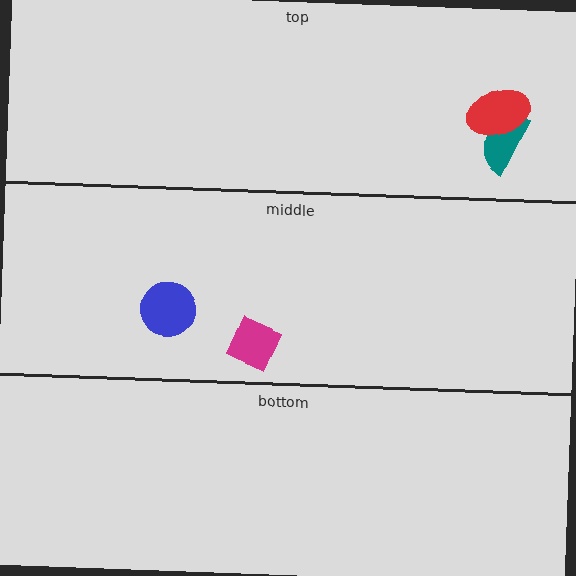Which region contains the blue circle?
The middle region.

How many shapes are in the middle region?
2.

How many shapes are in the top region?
2.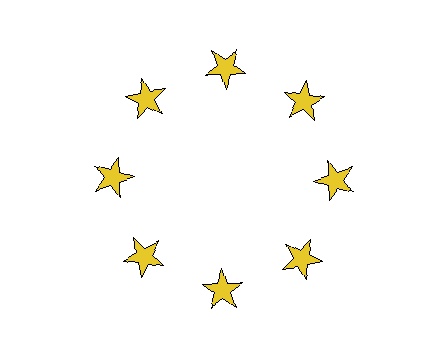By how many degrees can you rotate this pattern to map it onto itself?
The pattern maps onto itself every 45 degrees of rotation.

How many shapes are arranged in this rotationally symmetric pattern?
There are 8 shapes, arranged in 8 groups of 1.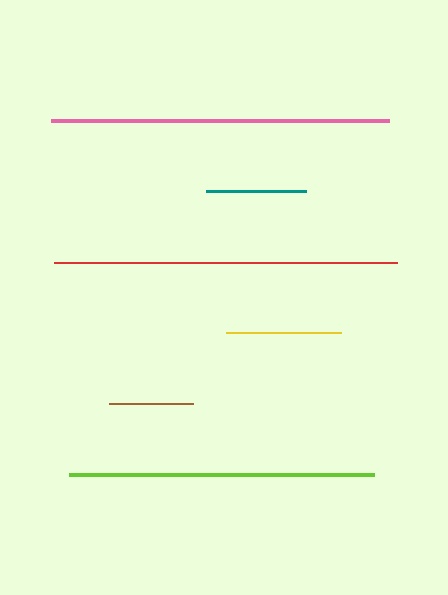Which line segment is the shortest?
The brown line is the shortest at approximately 84 pixels.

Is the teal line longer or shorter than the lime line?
The lime line is longer than the teal line.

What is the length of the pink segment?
The pink segment is approximately 338 pixels long.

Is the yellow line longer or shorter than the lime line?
The lime line is longer than the yellow line.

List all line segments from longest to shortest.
From longest to shortest: red, pink, lime, yellow, teal, brown.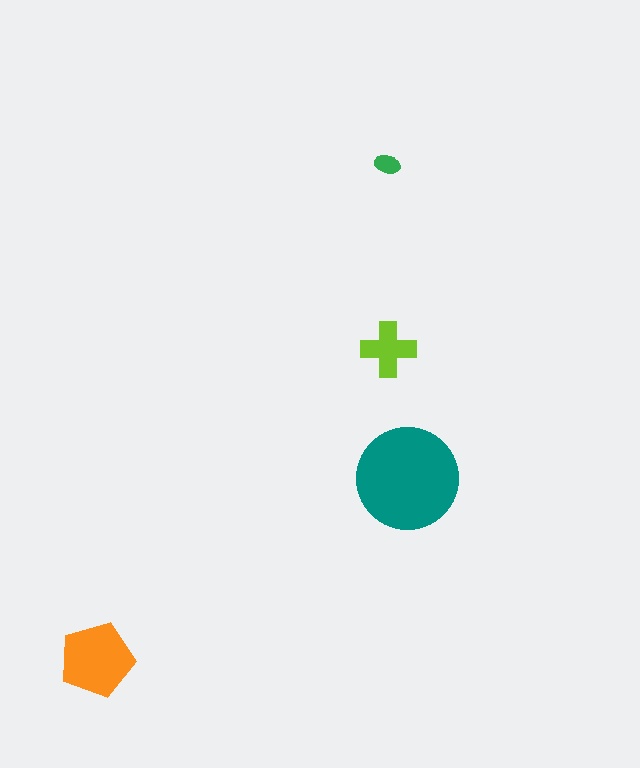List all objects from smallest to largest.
The green ellipse, the lime cross, the orange pentagon, the teal circle.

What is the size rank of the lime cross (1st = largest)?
3rd.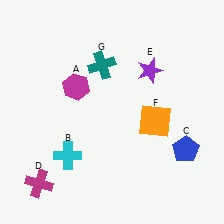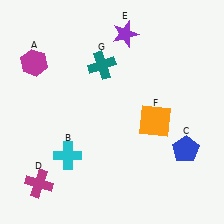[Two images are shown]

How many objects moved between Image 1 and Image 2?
2 objects moved between the two images.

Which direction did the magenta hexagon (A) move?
The magenta hexagon (A) moved left.